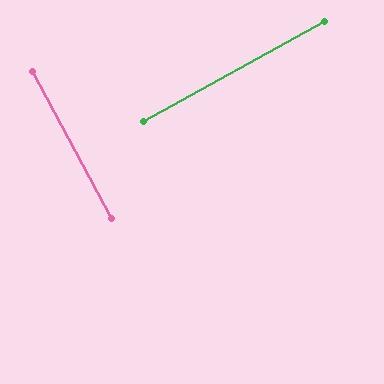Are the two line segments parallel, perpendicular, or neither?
Perpendicular — they meet at approximately 90°.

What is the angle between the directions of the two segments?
Approximately 90 degrees.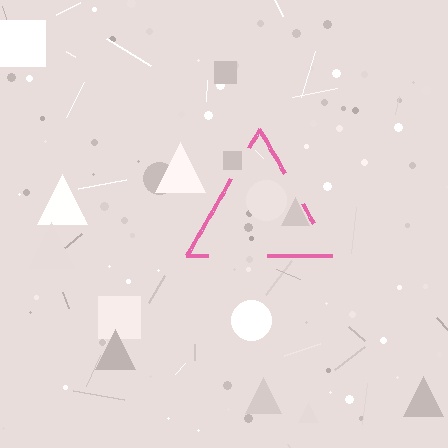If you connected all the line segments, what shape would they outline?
They would outline a triangle.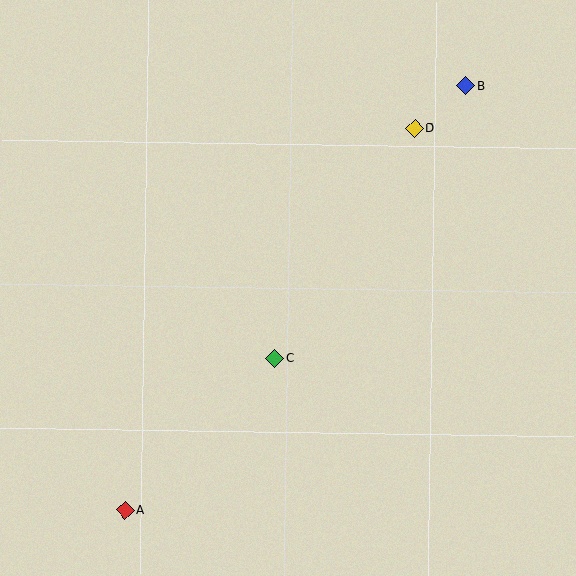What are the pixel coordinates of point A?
Point A is at (125, 510).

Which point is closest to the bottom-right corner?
Point C is closest to the bottom-right corner.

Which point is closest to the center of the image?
Point C at (274, 358) is closest to the center.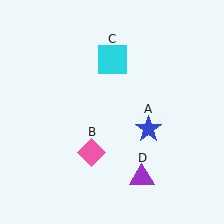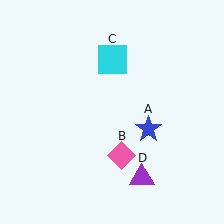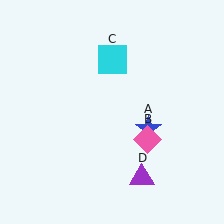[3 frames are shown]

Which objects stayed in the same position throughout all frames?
Blue star (object A) and cyan square (object C) and purple triangle (object D) remained stationary.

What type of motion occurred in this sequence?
The pink diamond (object B) rotated counterclockwise around the center of the scene.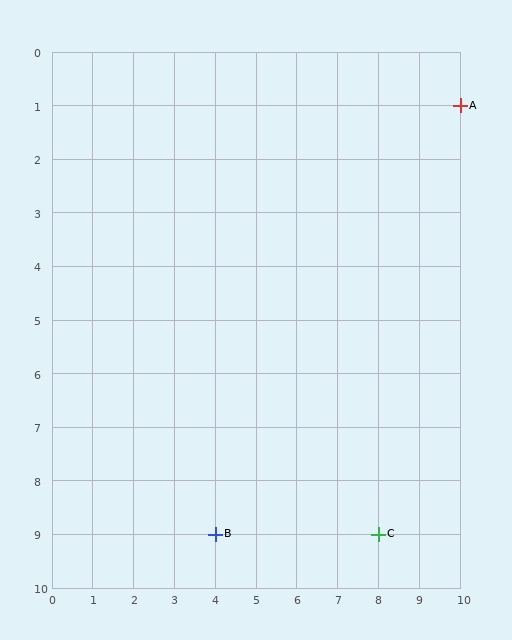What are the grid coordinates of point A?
Point A is at grid coordinates (10, 1).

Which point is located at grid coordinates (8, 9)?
Point C is at (8, 9).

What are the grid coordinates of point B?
Point B is at grid coordinates (4, 9).